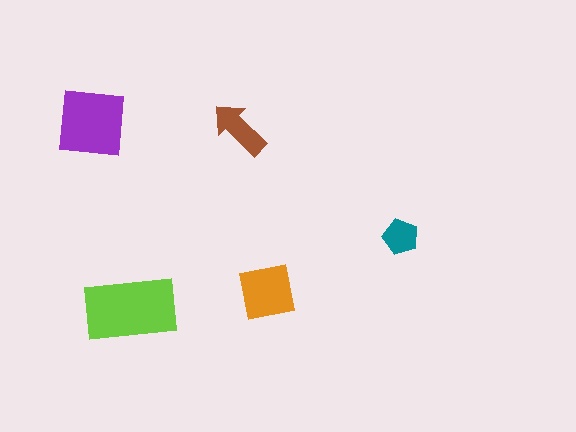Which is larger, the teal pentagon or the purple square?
The purple square.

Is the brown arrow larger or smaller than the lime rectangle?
Smaller.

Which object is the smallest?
The teal pentagon.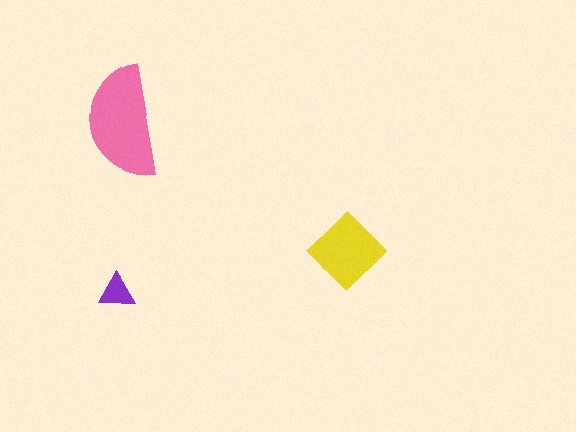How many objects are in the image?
There are 3 objects in the image.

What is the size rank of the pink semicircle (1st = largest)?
1st.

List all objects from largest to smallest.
The pink semicircle, the yellow diamond, the purple triangle.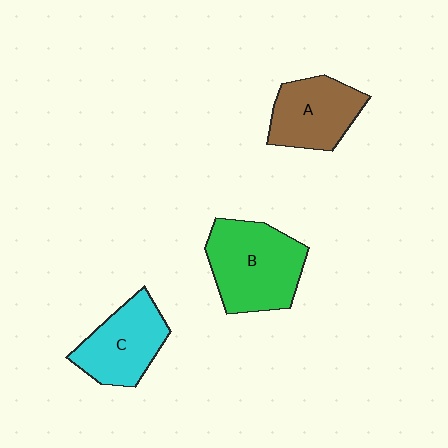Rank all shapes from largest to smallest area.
From largest to smallest: B (green), C (cyan), A (brown).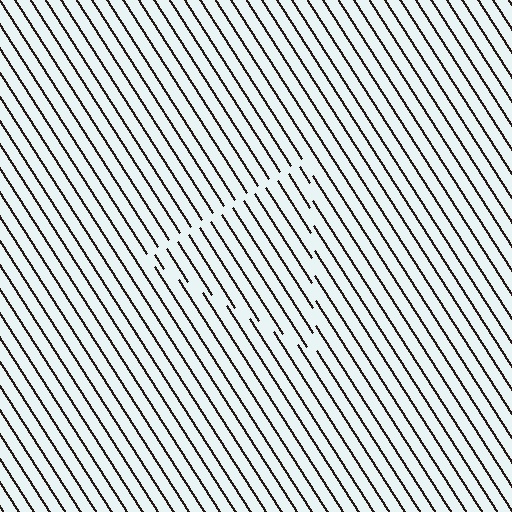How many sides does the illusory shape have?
3 sides — the line-ends trace a triangle.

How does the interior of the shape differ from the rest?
The interior of the shape contains the same grating, shifted by half a period — the contour is defined by the phase discontinuity where line-ends from the inner and outer gratings abut.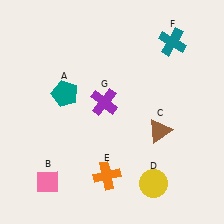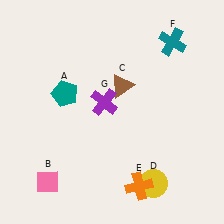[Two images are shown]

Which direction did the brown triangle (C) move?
The brown triangle (C) moved up.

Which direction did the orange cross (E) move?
The orange cross (E) moved right.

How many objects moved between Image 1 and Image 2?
2 objects moved between the two images.